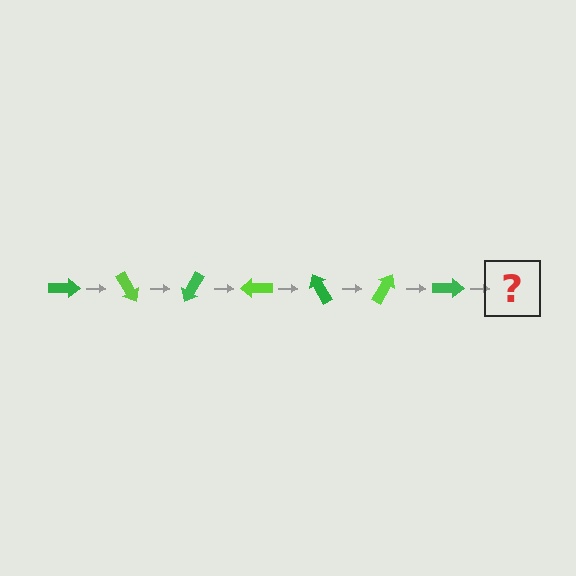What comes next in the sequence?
The next element should be a lime arrow, rotated 420 degrees from the start.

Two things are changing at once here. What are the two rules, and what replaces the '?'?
The two rules are that it rotates 60 degrees each step and the color cycles through green and lime. The '?' should be a lime arrow, rotated 420 degrees from the start.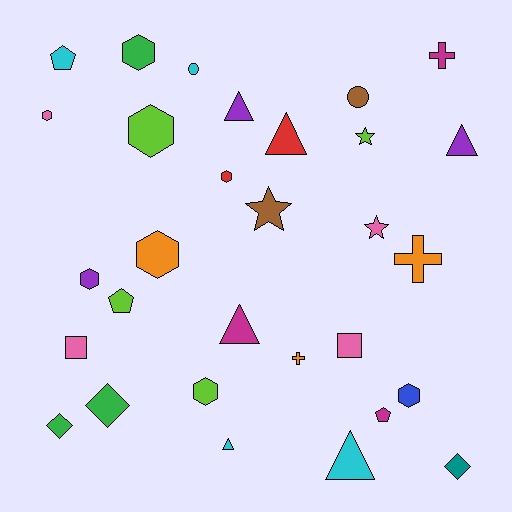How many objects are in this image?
There are 30 objects.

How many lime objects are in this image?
There are 4 lime objects.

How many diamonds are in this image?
There are 3 diamonds.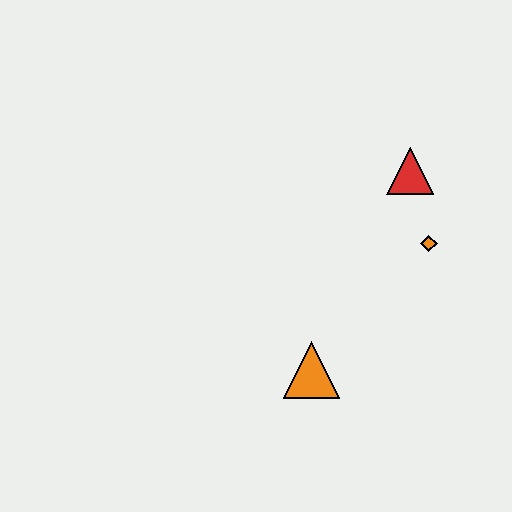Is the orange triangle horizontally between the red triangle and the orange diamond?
No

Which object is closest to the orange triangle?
The orange diamond is closest to the orange triangle.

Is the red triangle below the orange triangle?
No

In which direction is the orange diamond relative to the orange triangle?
The orange diamond is above the orange triangle.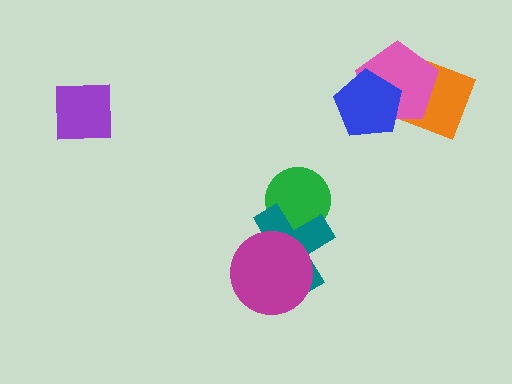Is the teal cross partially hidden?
Yes, it is partially covered by another shape.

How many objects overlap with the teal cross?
2 objects overlap with the teal cross.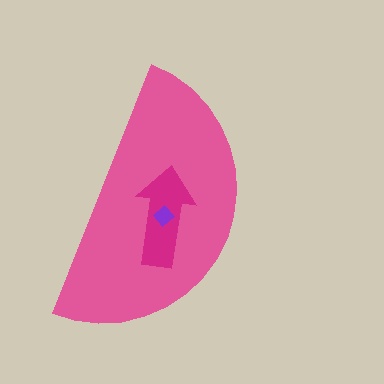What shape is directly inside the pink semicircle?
The magenta arrow.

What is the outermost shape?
The pink semicircle.